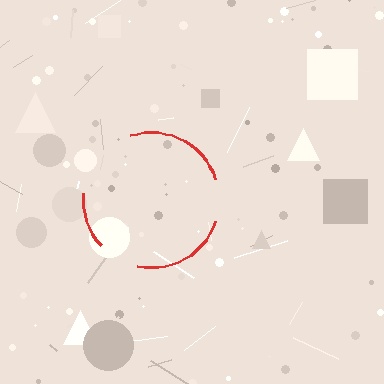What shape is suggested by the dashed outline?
The dashed outline suggests a circle.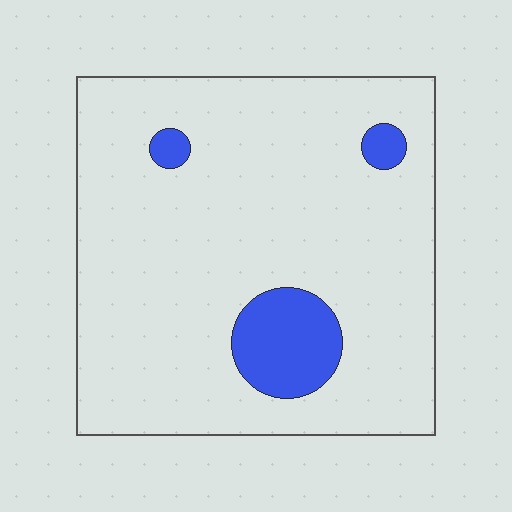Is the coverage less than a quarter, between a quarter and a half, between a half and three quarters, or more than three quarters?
Less than a quarter.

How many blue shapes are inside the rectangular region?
3.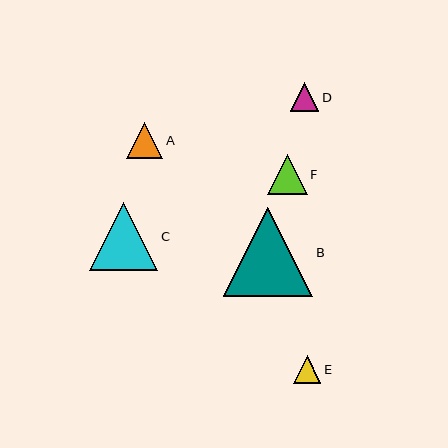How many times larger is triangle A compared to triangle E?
Triangle A is approximately 1.3 times the size of triangle E.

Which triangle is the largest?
Triangle B is the largest with a size of approximately 89 pixels.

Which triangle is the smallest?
Triangle E is the smallest with a size of approximately 28 pixels.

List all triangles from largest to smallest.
From largest to smallest: B, C, F, A, D, E.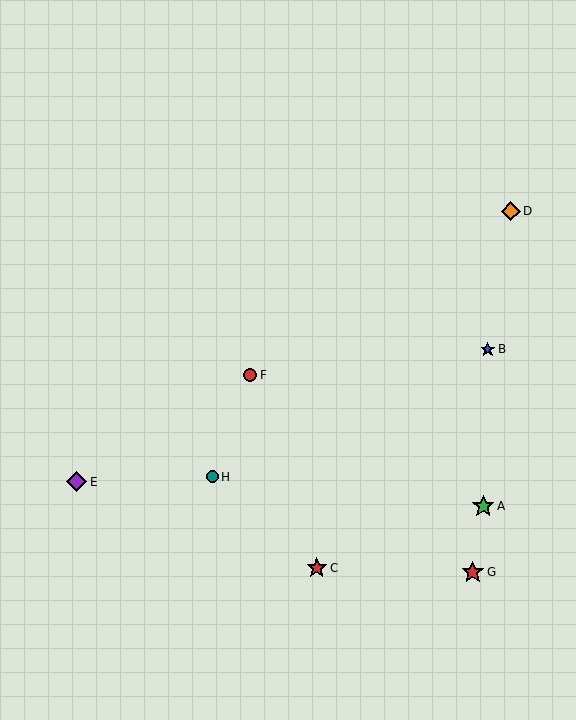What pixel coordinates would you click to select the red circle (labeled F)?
Click at (250, 375) to select the red circle F.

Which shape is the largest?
The green star (labeled A) is the largest.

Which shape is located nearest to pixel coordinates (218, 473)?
The teal circle (labeled H) at (212, 477) is nearest to that location.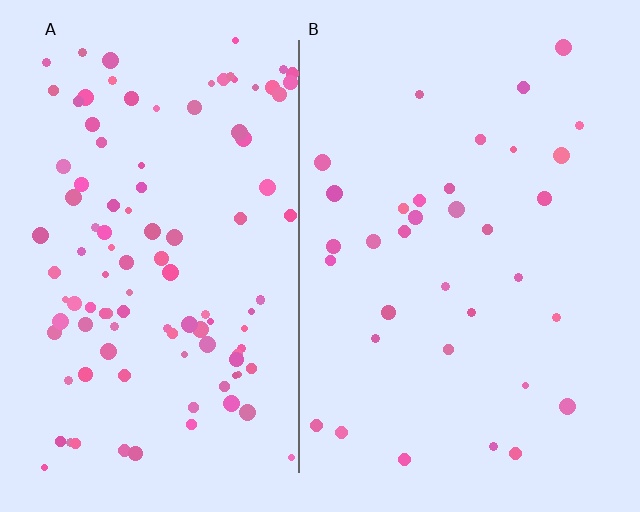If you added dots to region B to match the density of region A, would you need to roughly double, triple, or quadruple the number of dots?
Approximately triple.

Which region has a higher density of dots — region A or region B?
A (the left).